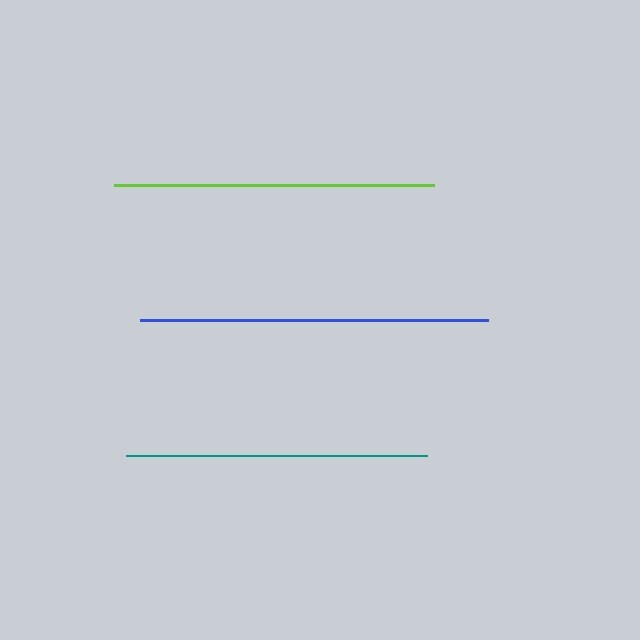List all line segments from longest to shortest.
From longest to shortest: blue, lime, teal.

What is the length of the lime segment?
The lime segment is approximately 320 pixels long.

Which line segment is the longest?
The blue line is the longest at approximately 348 pixels.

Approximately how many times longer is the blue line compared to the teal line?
The blue line is approximately 1.2 times the length of the teal line.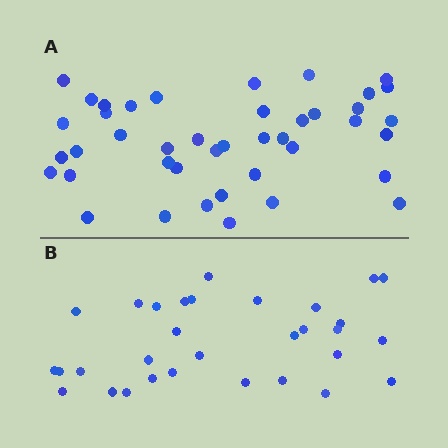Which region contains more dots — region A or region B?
Region A (the top region) has more dots.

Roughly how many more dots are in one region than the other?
Region A has roughly 12 or so more dots than region B.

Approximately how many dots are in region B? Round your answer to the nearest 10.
About 30 dots. (The exact count is 31, which rounds to 30.)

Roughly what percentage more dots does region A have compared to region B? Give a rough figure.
About 35% more.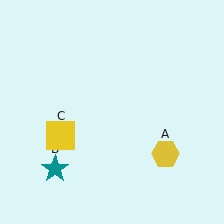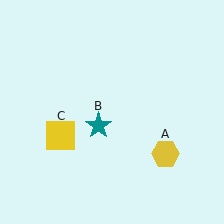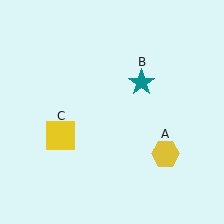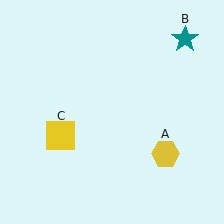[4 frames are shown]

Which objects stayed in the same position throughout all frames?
Yellow hexagon (object A) and yellow square (object C) remained stationary.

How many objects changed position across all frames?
1 object changed position: teal star (object B).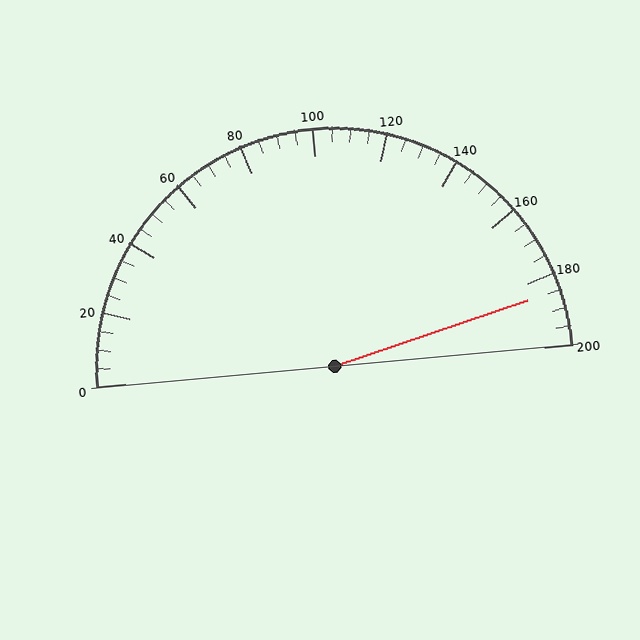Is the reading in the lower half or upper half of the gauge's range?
The reading is in the upper half of the range (0 to 200).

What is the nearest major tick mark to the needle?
The nearest major tick mark is 180.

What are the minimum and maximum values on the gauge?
The gauge ranges from 0 to 200.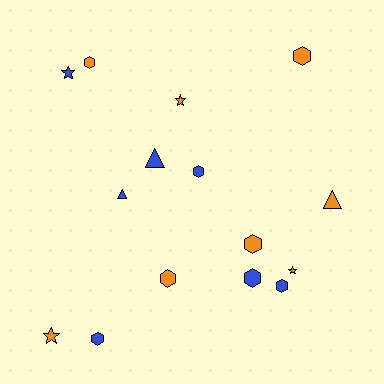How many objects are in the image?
There are 15 objects.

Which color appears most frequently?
Orange, with 8 objects.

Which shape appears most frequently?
Hexagon, with 8 objects.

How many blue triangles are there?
There are 2 blue triangles.